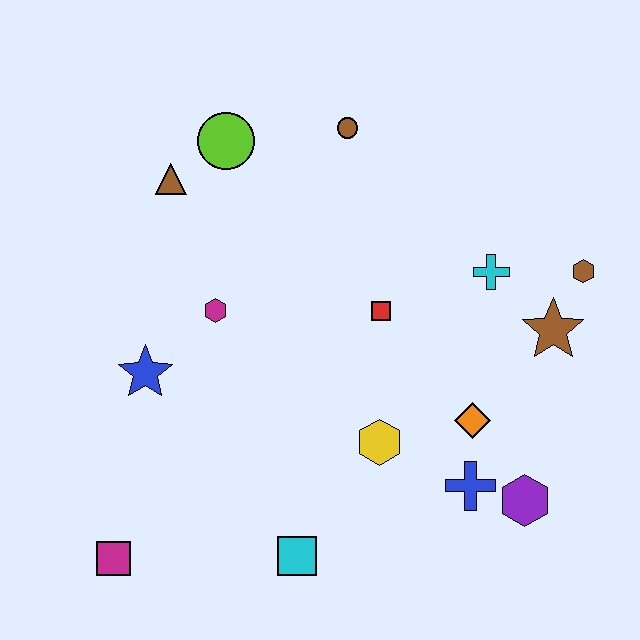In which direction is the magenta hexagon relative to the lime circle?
The magenta hexagon is below the lime circle.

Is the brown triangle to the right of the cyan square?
No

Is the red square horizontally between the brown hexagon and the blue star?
Yes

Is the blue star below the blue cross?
No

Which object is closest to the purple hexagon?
The blue cross is closest to the purple hexagon.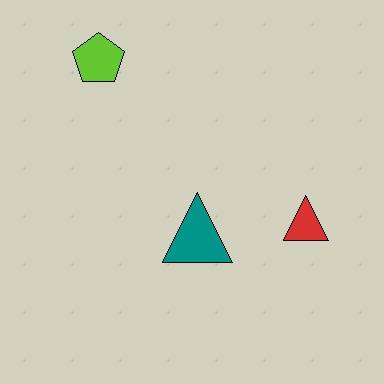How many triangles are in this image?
There are 2 triangles.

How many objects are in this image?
There are 3 objects.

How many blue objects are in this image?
There are no blue objects.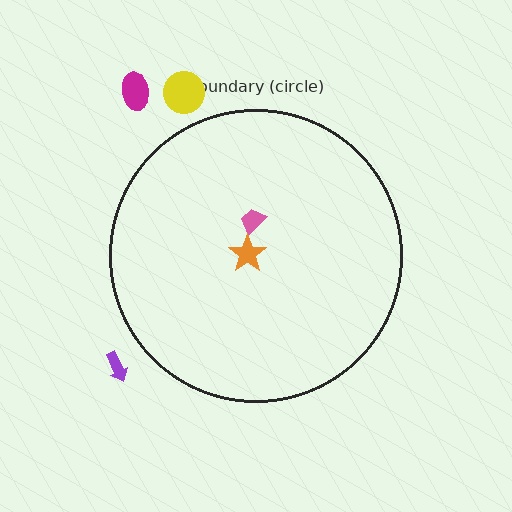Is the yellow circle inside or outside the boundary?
Outside.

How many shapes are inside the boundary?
2 inside, 3 outside.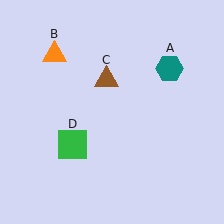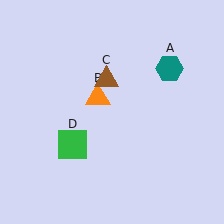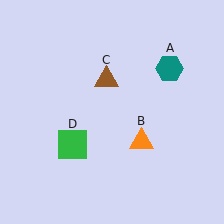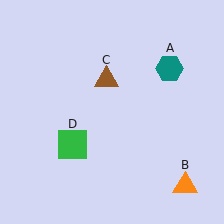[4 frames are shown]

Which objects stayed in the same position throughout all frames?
Teal hexagon (object A) and brown triangle (object C) and green square (object D) remained stationary.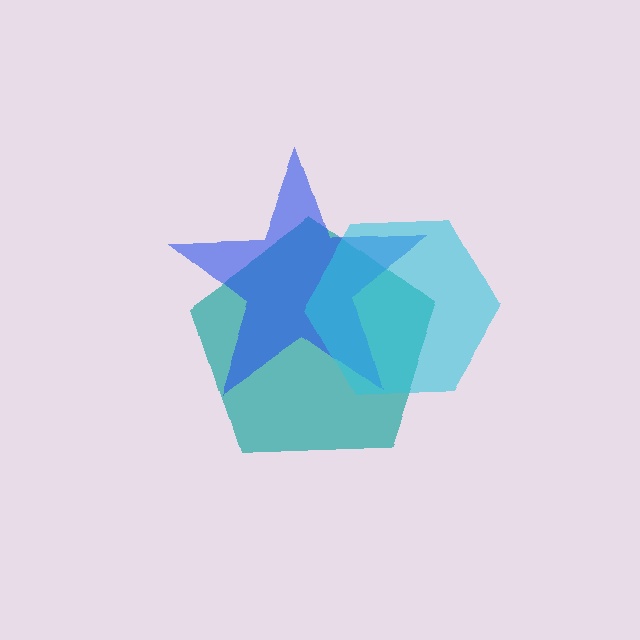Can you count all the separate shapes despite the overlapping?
Yes, there are 3 separate shapes.